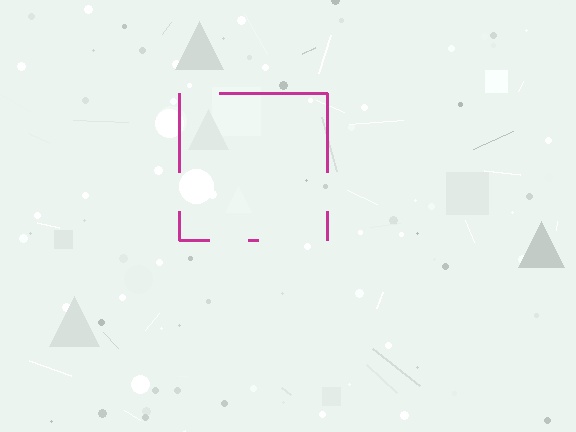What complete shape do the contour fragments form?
The contour fragments form a square.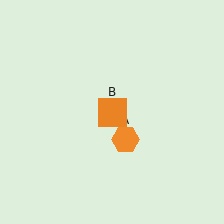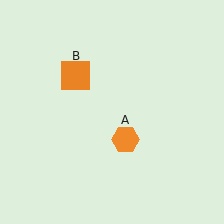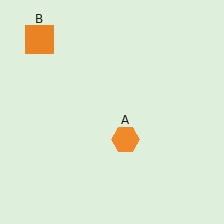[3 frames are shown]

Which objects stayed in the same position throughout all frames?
Orange hexagon (object A) remained stationary.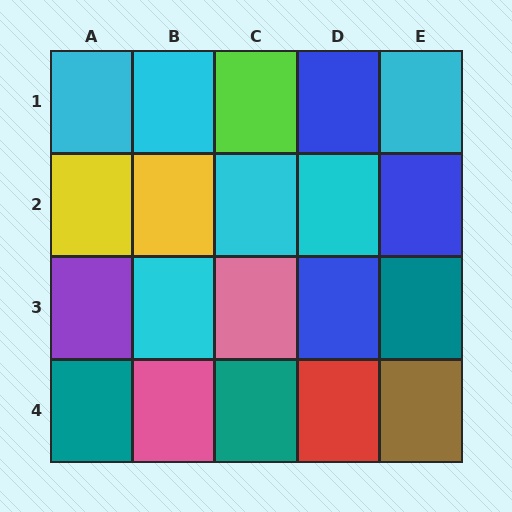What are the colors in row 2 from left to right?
Yellow, yellow, cyan, cyan, blue.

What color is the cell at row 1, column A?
Cyan.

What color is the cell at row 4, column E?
Brown.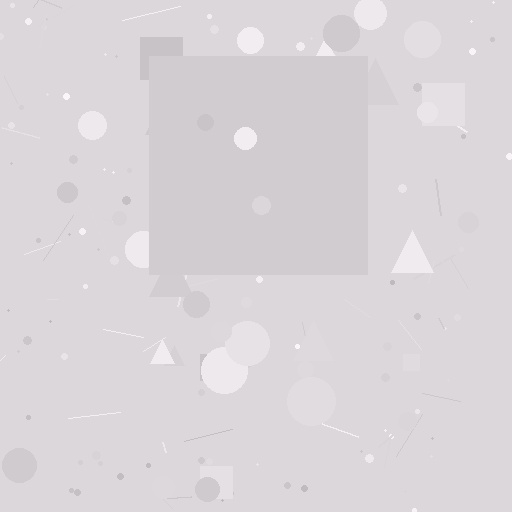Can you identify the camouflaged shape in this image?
The camouflaged shape is a square.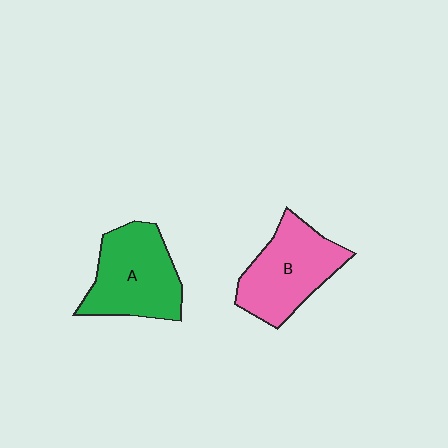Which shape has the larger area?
Shape A (green).